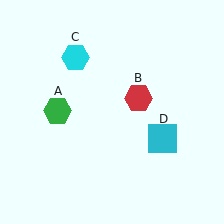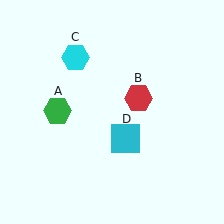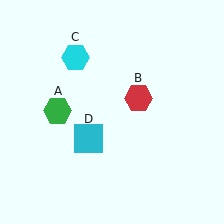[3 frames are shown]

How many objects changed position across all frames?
1 object changed position: cyan square (object D).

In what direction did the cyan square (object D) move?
The cyan square (object D) moved left.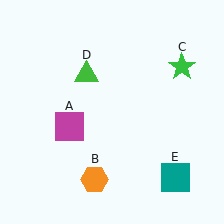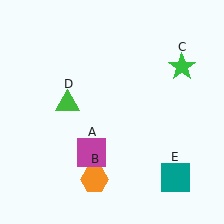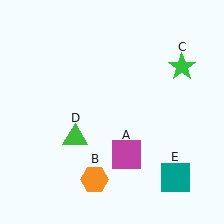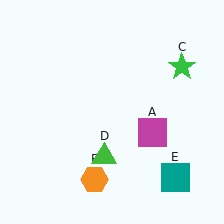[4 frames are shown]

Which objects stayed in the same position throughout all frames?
Orange hexagon (object B) and green star (object C) and teal square (object E) remained stationary.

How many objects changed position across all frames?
2 objects changed position: magenta square (object A), green triangle (object D).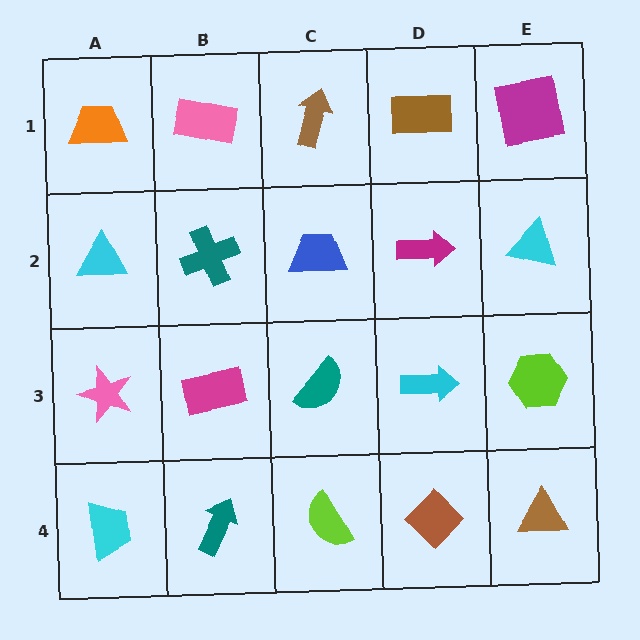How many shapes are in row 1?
5 shapes.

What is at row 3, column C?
A teal semicircle.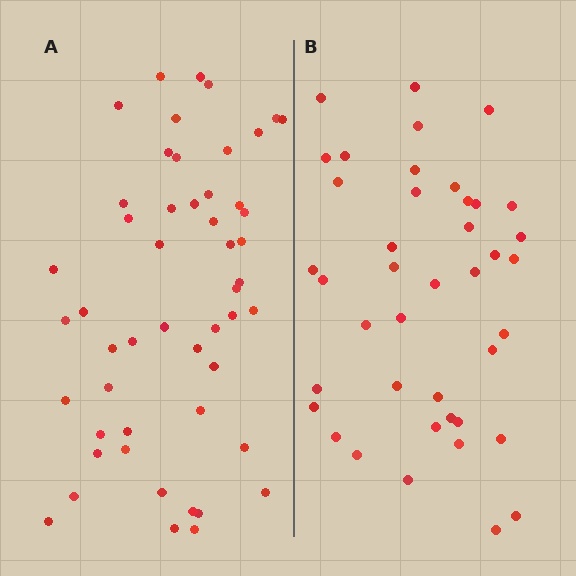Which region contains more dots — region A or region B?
Region A (the left region) has more dots.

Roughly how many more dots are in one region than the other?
Region A has roughly 10 or so more dots than region B.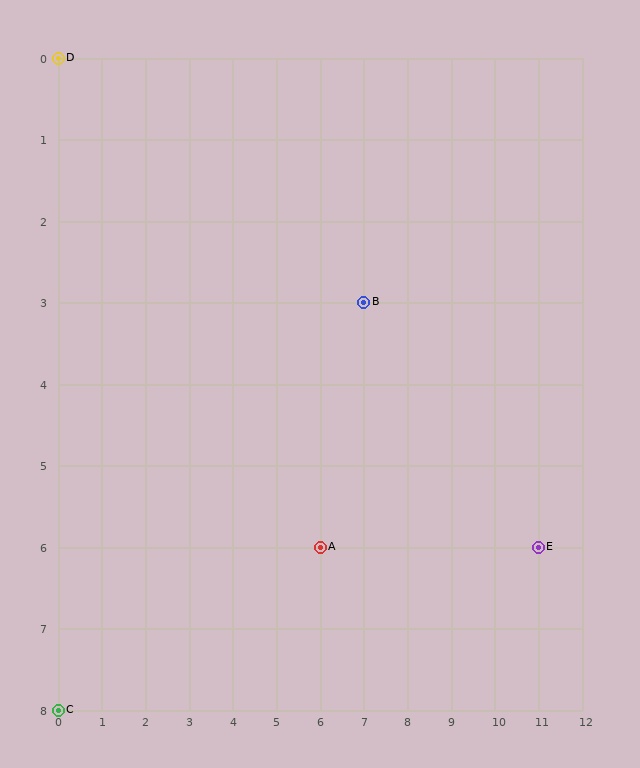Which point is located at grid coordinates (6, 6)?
Point A is at (6, 6).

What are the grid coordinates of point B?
Point B is at grid coordinates (7, 3).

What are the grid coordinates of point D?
Point D is at grid coordinates (0, 0).